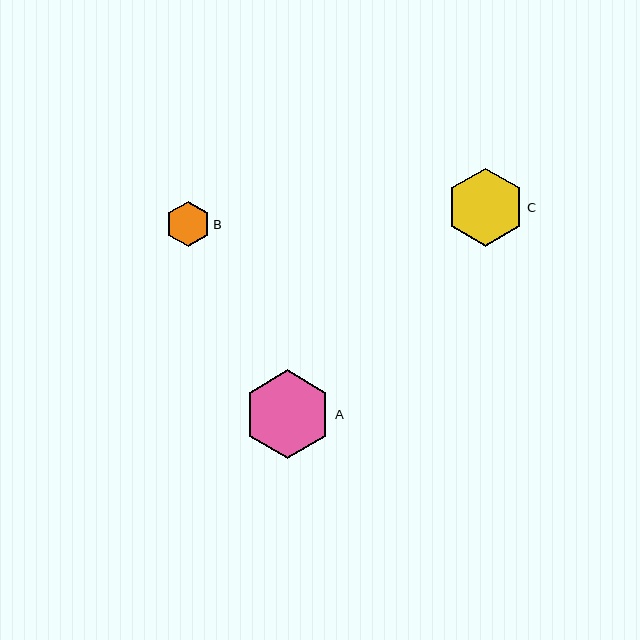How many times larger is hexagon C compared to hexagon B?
Hexagon C is approximately 1.7 times the size of hexagon B.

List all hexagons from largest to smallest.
From largest to smallest: A, C, B.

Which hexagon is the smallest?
Hexagon B is the smallest with a size of approximately 45 pixels.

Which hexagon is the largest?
Hexagon A is the largest with a size of approximately 88 pixels.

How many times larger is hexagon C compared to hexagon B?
Hexagon C is approximately 1.7 times the size of hexagon B.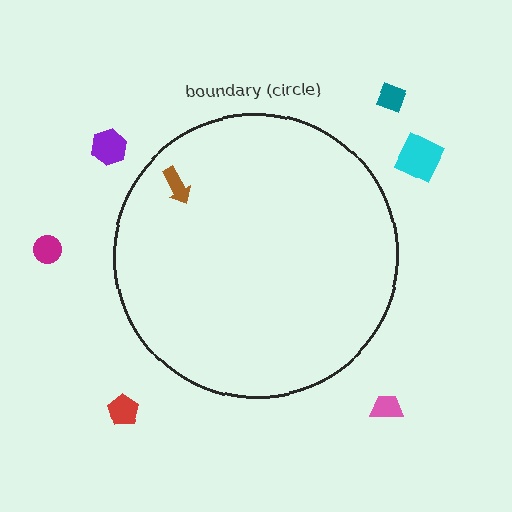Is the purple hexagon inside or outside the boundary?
Outside.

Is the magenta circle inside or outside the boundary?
Outside.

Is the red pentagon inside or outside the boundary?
Outside.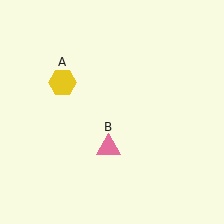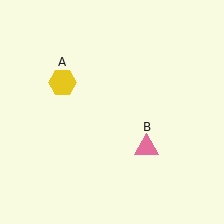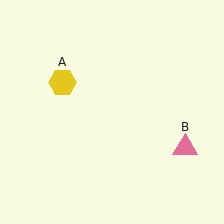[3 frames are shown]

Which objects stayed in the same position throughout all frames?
Yellow hexagon (object A) remained stationary.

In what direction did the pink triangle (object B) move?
The pink triangle (object B) moved right.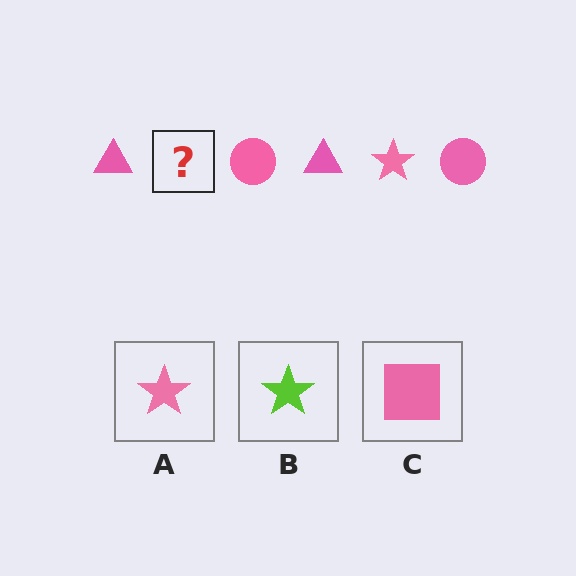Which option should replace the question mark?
Option A.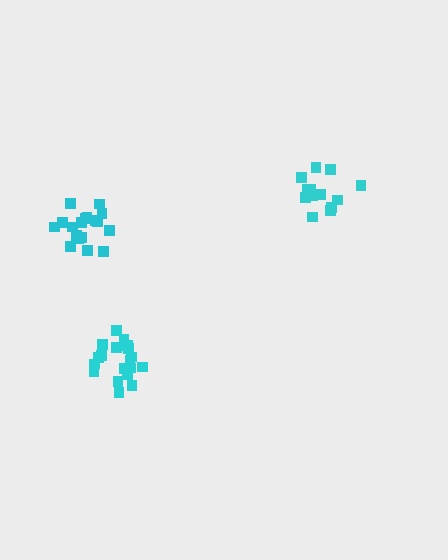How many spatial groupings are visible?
There are 3 spatial groupings.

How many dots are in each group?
Group 1: 20 dots, Group 2: 14 dots, Group 3: 19 dots (53 total).